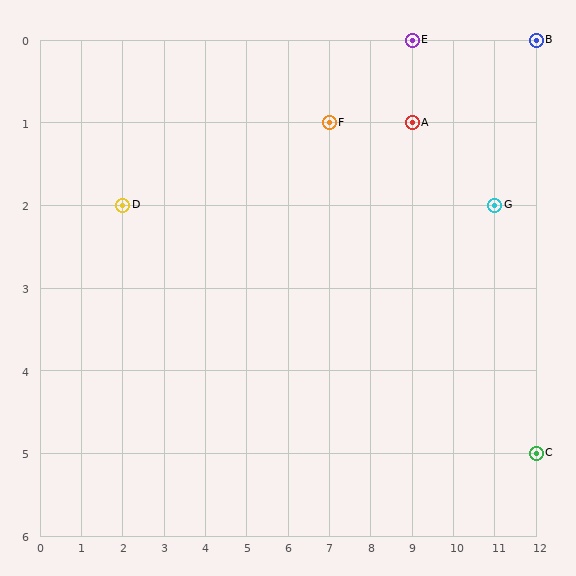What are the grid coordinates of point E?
Point E is at grid coordinates (9, 0).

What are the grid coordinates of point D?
Point D is at grid coordinates (2, 2).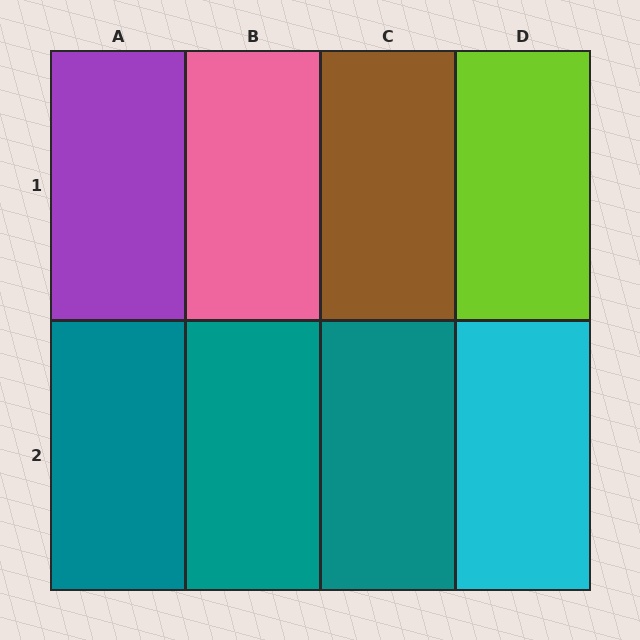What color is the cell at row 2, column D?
Cyan.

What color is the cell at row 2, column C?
Teal.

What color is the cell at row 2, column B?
Teal.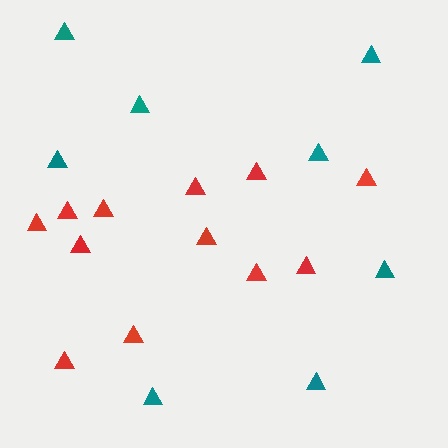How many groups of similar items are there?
There are 2 groups: one group of red triangles (12) and one group of teal triangles (8).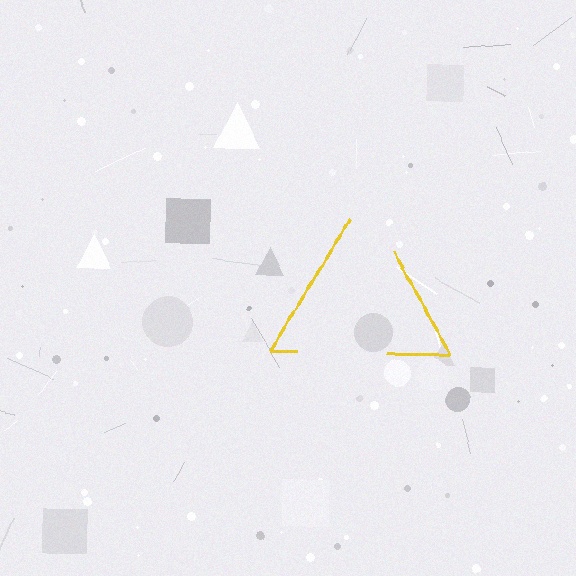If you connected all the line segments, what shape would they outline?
They would outline a triangle.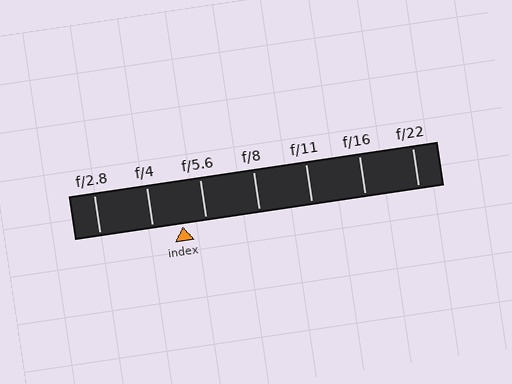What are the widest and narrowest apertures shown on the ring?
The widest aperture shown is f/2.8 and the narrowest is f/22.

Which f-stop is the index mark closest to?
The index mark is closest to f/5.6.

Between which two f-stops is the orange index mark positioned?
The index mark is between f/4 and f/5.6.